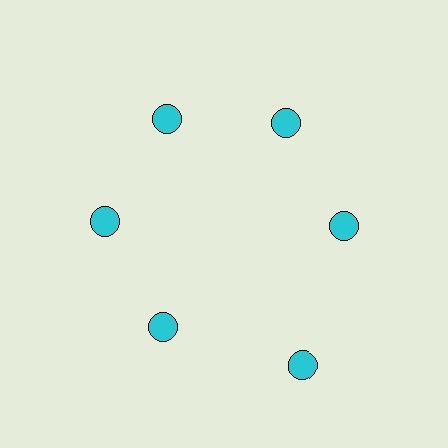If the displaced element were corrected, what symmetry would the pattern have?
It would have 6-fold rotational symmetry — the pattern would map onto itself every 60 degrees.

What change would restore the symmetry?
The symmetry would be restored by moving it inward, back onto the ring so that all 6 circles sit at equal angles and equal distance from the center.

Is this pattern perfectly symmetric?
No. The 6 cyan circles are arranged in a ring, but one element near the 5 o'clock position is pushed outward from the center, breaking the 6-fold rotational symmetry.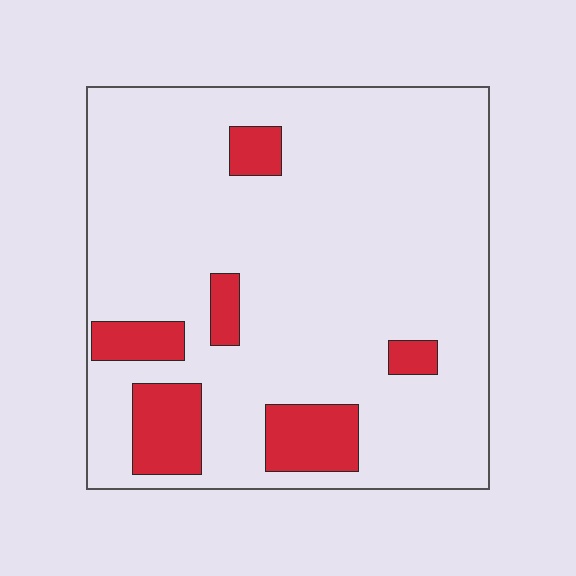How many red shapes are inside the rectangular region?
6.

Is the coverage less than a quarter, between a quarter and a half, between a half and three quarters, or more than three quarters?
Less than a quarter.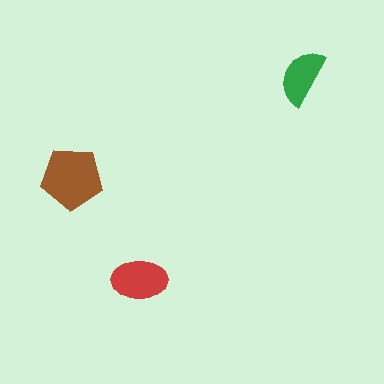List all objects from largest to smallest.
The brown pentagon, the red ellipse, the green semicircle.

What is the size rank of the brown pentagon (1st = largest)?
1st.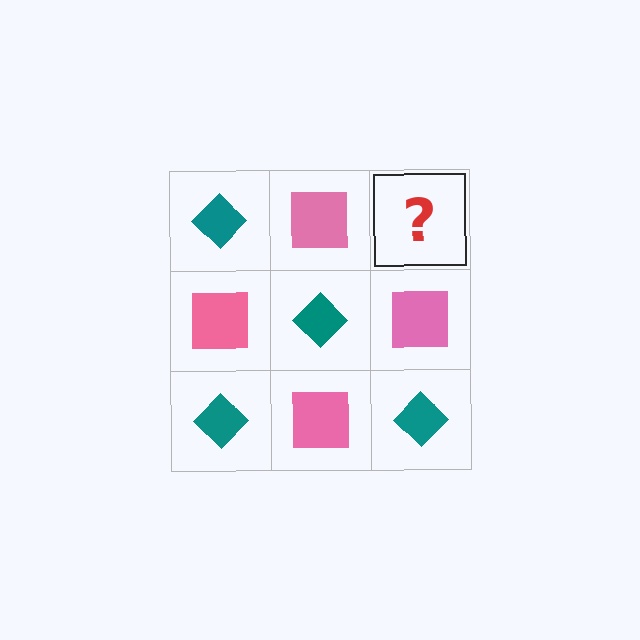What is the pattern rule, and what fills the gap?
The rule is that it alternates teal diamond and pink square in a checkerboard pattern. The gap should be filled with a teal diamond.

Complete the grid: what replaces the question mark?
The question mark should be replaced with a teal diamond.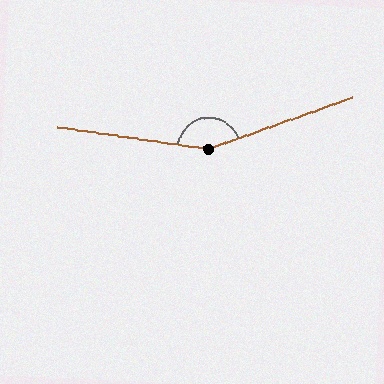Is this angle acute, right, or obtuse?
It is obtuse.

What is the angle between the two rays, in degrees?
Approximately 152 degrees.